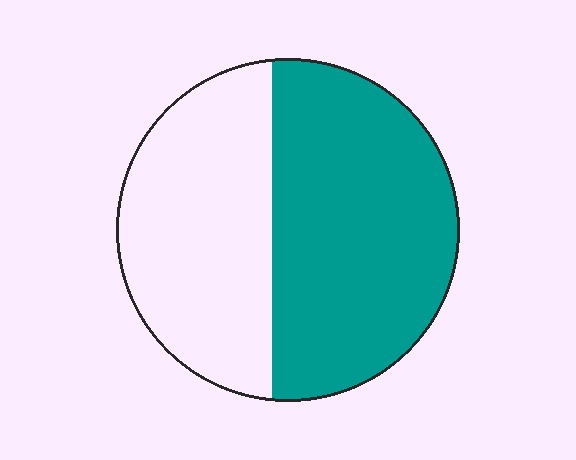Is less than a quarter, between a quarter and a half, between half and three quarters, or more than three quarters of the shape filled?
Between half and three quarters.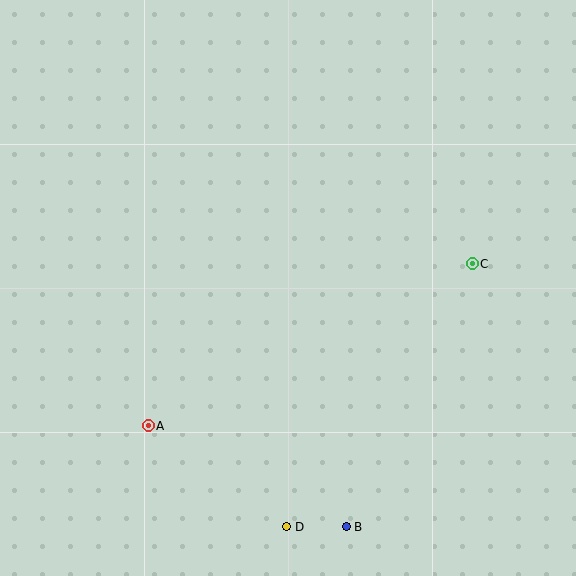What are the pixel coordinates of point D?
Point D is at (287, 527).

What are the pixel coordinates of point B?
Point B is at (346, 527).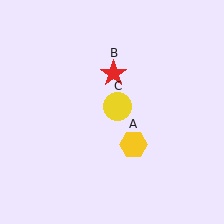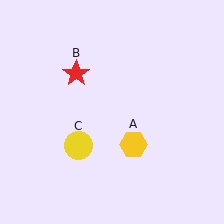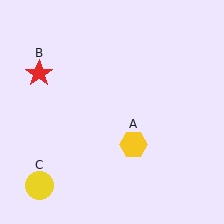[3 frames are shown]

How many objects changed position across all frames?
2 objects changed position: red star (object B), yellow circle (object C).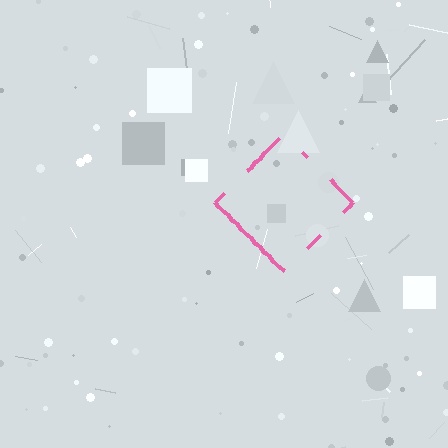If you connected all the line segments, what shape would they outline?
They would outline a diamond.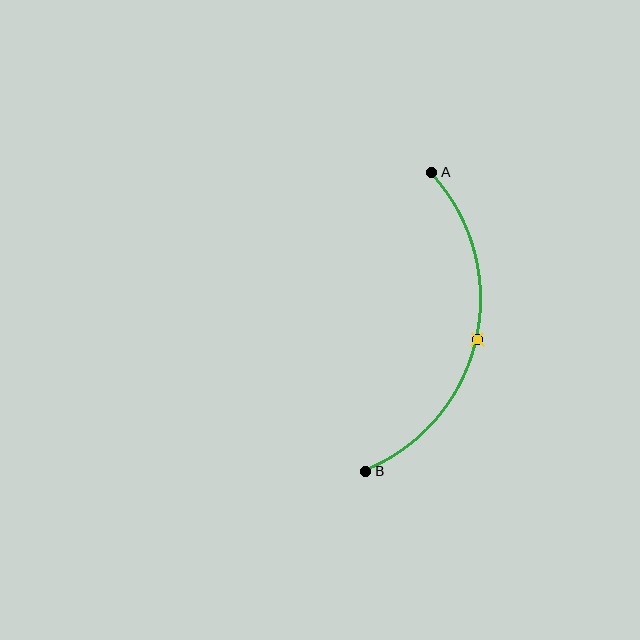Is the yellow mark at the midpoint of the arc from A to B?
Yes. The yellow mark lies on the arc at equal arc-length from both A and B — it is the arc midpoint.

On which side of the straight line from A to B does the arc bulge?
The arc bulges to the right of the straight line connecting A and B.